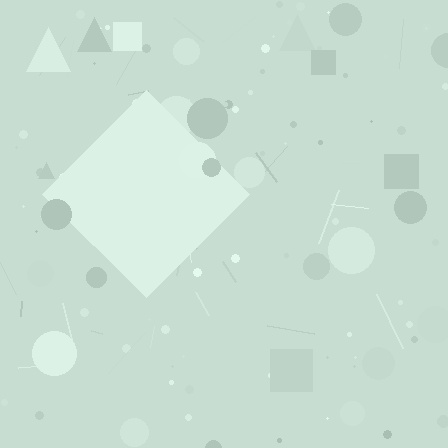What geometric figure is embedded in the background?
A diamond is embedded in the background.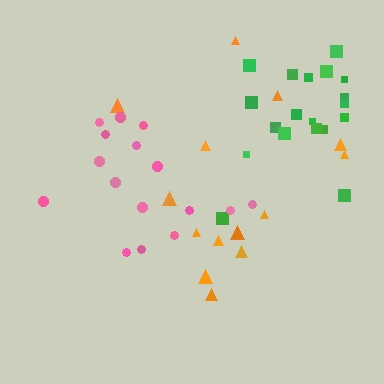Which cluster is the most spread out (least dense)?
Orange.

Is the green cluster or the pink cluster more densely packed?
Green.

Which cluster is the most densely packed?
Green.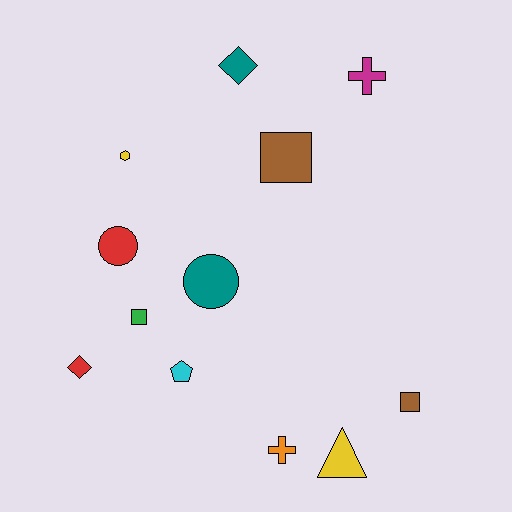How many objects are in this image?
There are 12 objects.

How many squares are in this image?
There are 3 squares.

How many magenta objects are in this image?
There is 1 magenta object.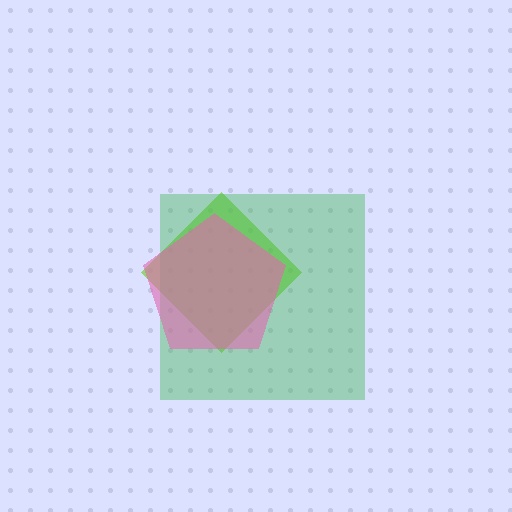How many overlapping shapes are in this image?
There are 3 overlapping shapes in the image.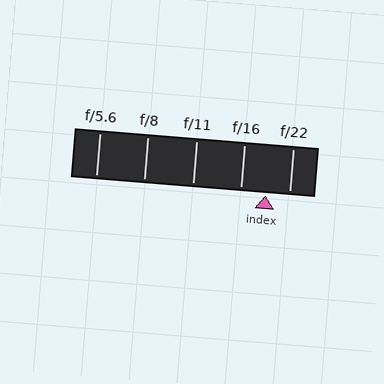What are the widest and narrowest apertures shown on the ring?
The widest aperture shown is f/5.6 and the narrowest is f/22.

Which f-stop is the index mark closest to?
The index mark is closest to f/22.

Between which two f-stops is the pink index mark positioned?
The index mark is between f/16 and f/22.